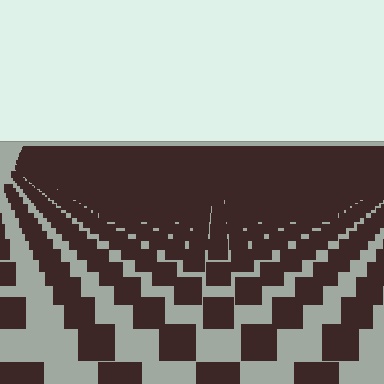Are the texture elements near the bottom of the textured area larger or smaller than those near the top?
Larger. Near the bottom, elements are closer to the viewer and appear at a bigger on-screen size.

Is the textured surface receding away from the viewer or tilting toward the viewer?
The surface is receding away from the viewer. Texture elements get smaller and denser toward the top.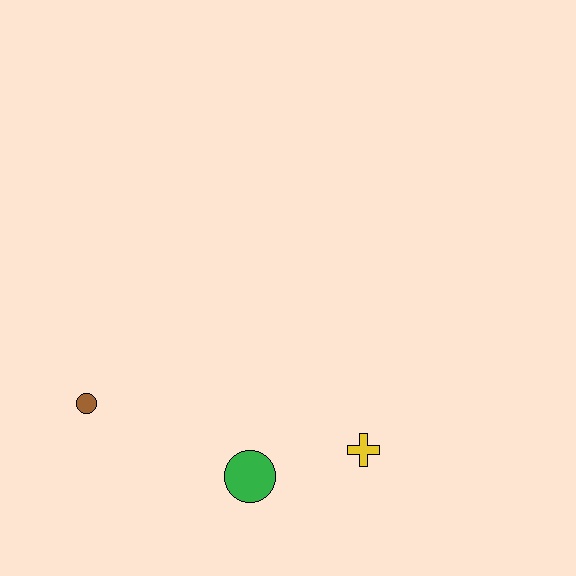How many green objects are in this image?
There is 1 green object.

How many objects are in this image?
There are 3 objects.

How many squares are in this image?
There are no squares.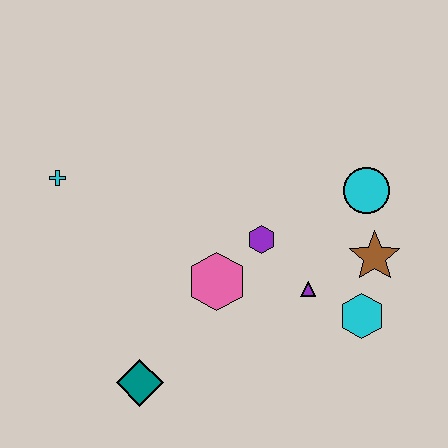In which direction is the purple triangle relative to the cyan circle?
The purple triangle is below the cyan circle.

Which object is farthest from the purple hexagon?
The cyan cross is farthest from the purple hexagon.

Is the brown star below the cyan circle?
Yes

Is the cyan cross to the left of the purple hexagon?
Yes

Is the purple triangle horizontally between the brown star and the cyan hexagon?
No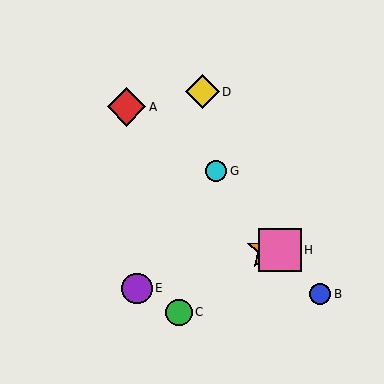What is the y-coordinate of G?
Object G is at y≈171.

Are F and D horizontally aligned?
No, F is at y≈250 and D is at y≈92.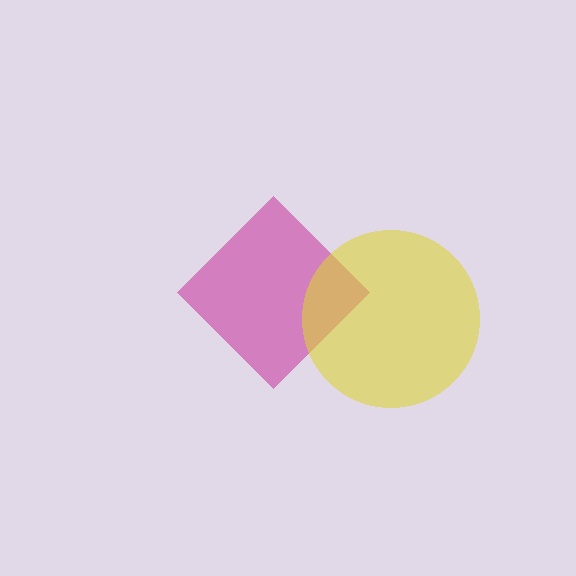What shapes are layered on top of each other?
The layered shapes are: a magenta diamond, a yellow circle.